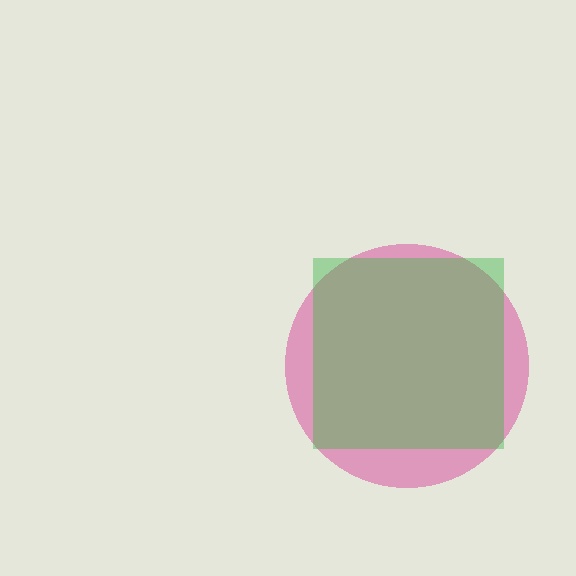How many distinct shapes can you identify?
There are 2 distinct shapes: a magenta circle, a green square.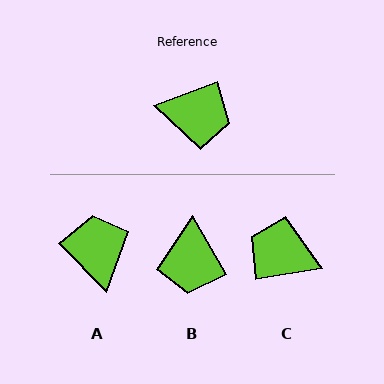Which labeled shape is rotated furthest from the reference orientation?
C, about 169 degrees away.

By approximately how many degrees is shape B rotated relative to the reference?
Approximately 81 degrees clockwise.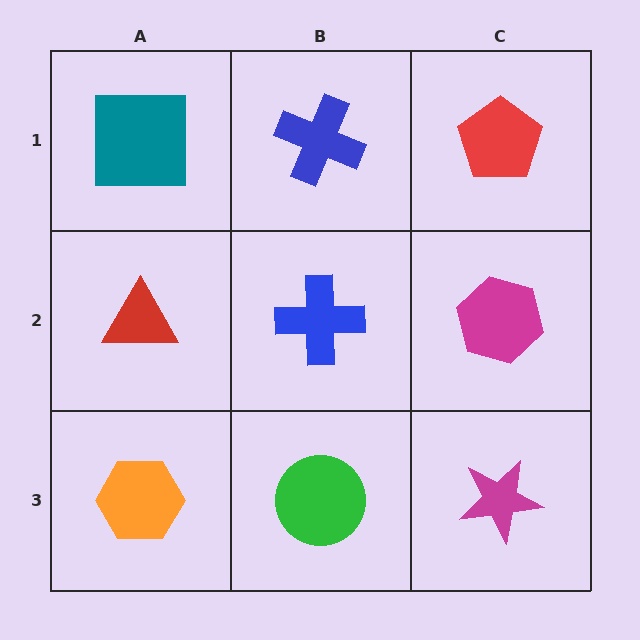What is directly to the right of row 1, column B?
A red pentagon.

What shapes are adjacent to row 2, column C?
A red pentagon (row 1, column C), a magenta star (row 3, column C), a blue cross (row 2, column B).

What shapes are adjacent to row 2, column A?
A teal square (row 1, column A), an orange hexagon (row 3, column A), a blue cross (row 2, column B).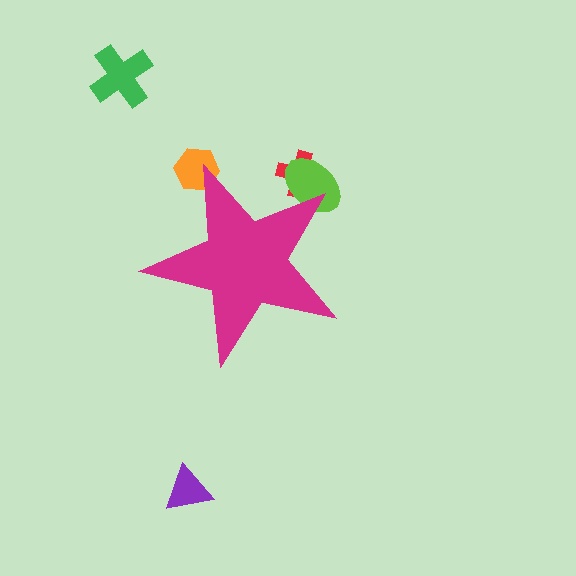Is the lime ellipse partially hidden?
Yes, the lime ellipse is partially hidden behind the magenta star.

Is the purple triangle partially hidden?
No, the purple triangle is fully visible.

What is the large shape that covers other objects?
A magenta star.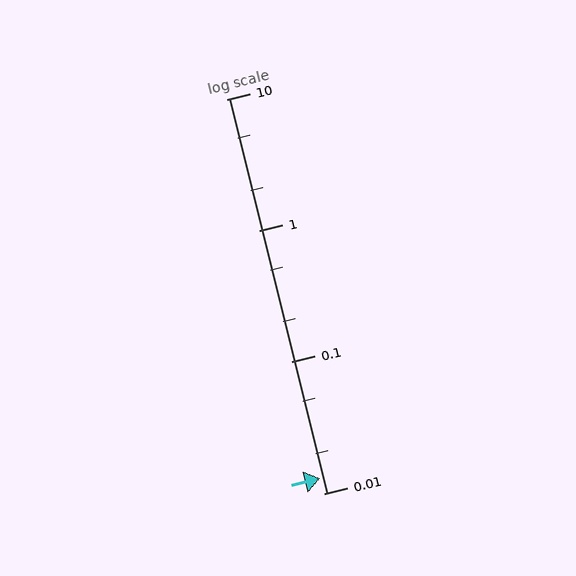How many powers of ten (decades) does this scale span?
The scale spans 3 decades, from 0.01 to 10.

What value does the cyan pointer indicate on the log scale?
The pointer indicates approximately 0.013.